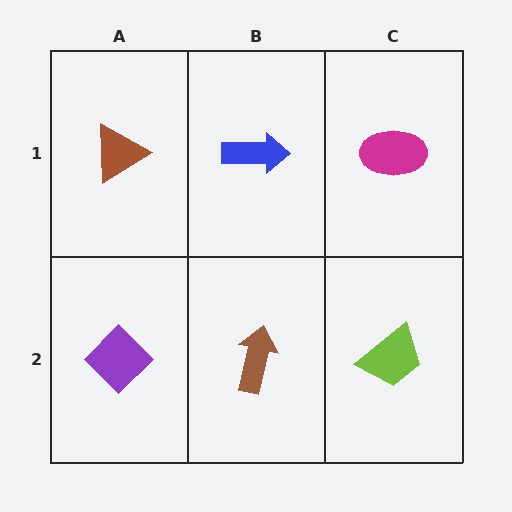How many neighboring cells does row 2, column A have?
2.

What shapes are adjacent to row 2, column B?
A blue arrow (row 1, column B), a purple diamond (row 2, column A), a lime trapezoid (row 2, column C).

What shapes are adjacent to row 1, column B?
A brown arrow (row 2, column B), a brown triangle (row 1, column A), a magenta ellipse (row 1, column C).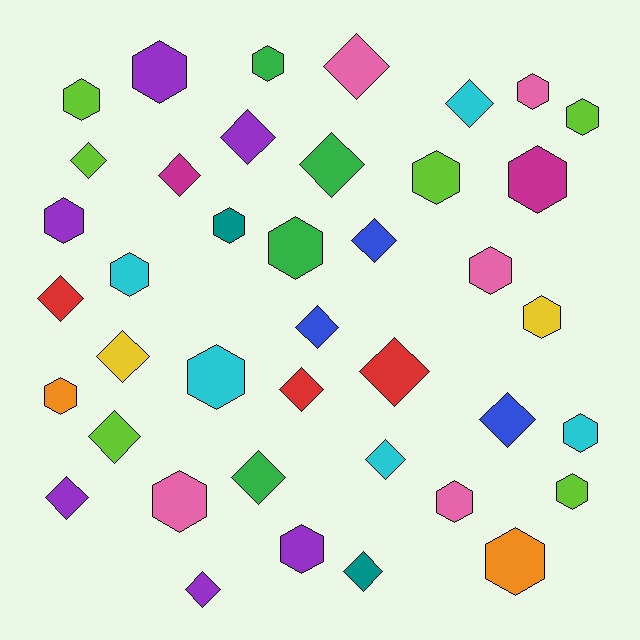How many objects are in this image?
There are 40 objects.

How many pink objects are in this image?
There are 5 pink objects.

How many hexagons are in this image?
There are 21 hexagons.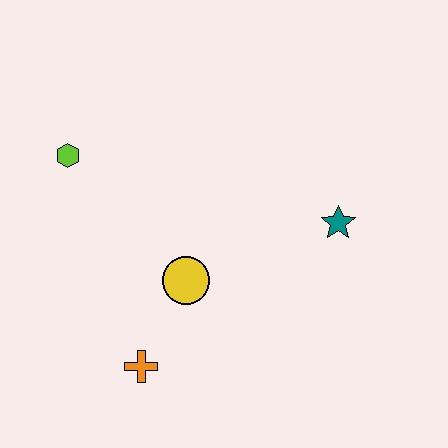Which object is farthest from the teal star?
The lime hexagon is farthest from the teal star.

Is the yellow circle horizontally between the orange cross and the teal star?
Yes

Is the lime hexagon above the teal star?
Yes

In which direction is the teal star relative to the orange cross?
The teal star is to the right of the orange cross.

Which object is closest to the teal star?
The yellow circle is closest to the teal star.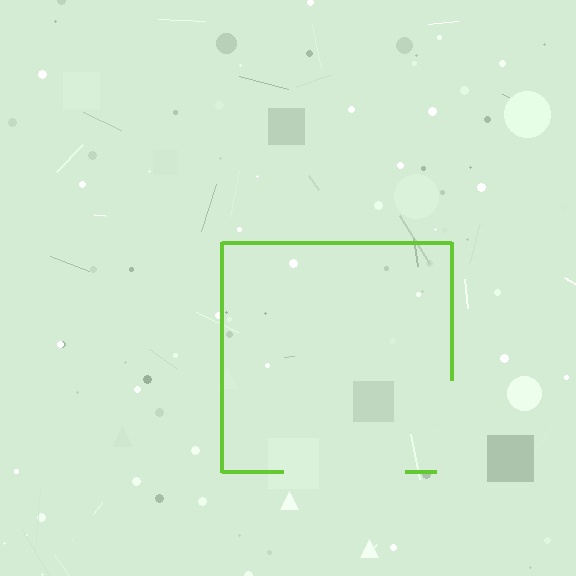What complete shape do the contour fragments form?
The contour fragments form a square.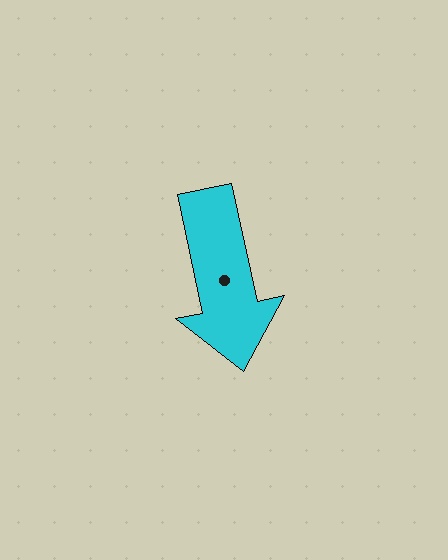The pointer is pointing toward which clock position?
Roughly 6 o'clock.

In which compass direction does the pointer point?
South.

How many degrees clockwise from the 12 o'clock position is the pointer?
Approximately 168 degrees.